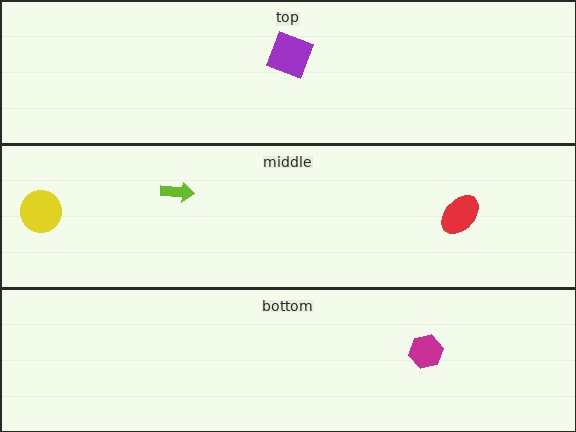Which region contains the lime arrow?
The middle region.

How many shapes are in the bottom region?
1.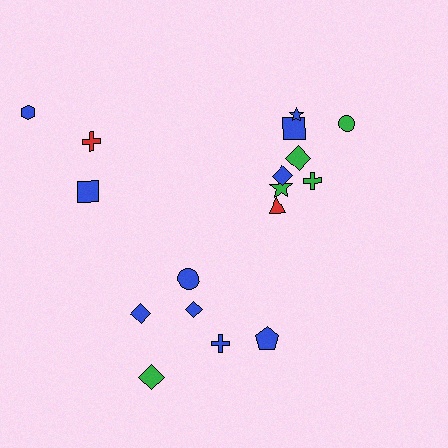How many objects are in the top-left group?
There are 3 objects.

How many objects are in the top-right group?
There are 8 objects.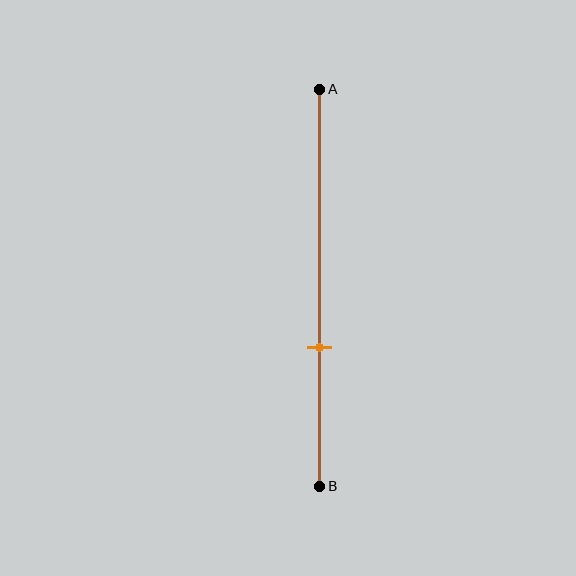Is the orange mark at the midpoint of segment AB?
No, the mark is at about 65% from A, not at the 50% midpoint.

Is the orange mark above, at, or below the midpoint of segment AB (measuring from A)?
The orange mark is below the midpoint of segment AB.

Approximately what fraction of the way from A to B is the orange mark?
The orange mark is approximately 65% of the way from A to B.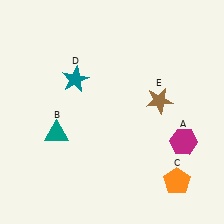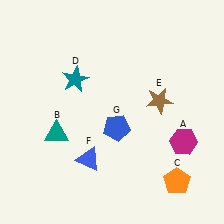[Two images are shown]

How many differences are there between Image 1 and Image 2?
There are 2 differences between the two images.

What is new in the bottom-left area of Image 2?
A blue triangle (F) was added in the bottom-left area of Image 2.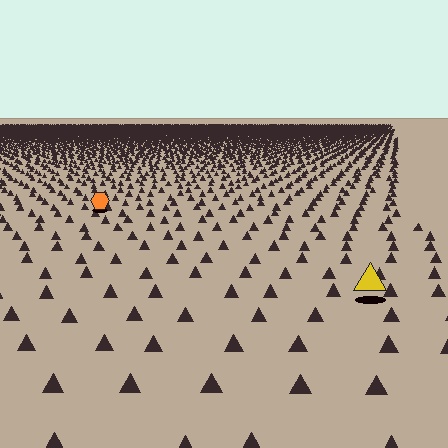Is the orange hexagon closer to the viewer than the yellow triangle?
No. The yellow triangle is closer — you can tell from the texture gradient: the ground texture is coarser near it.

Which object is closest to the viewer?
The yellow triangle is closest. The texture marks near it are larger and more spread out.